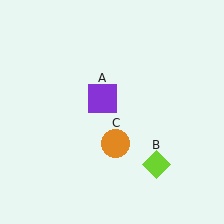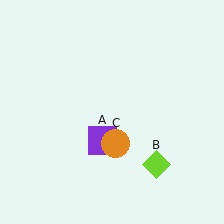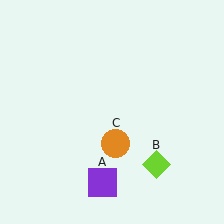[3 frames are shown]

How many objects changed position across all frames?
1 object changed position: purple square (object A).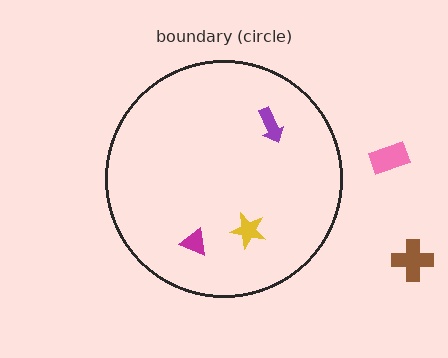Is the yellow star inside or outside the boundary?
Inside.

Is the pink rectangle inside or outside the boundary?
Outside.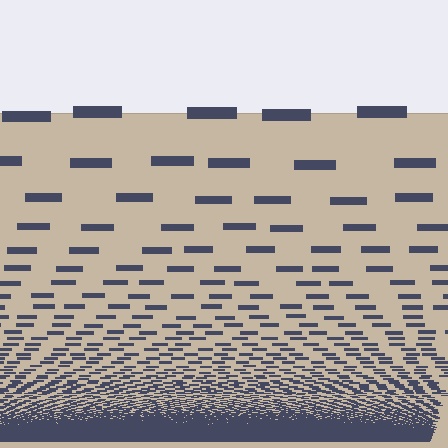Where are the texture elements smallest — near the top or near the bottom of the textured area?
Near the bottom.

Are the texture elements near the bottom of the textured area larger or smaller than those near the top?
Smaller. The gradient is inverted — elements near the bottom are smaller and denser.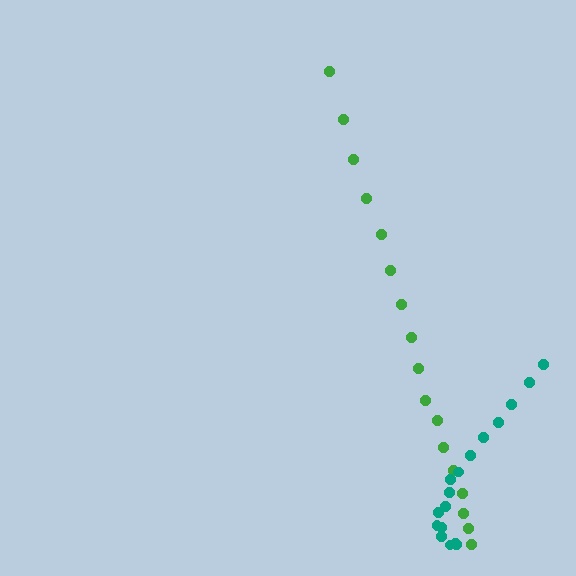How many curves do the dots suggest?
There are 2 distinct paths.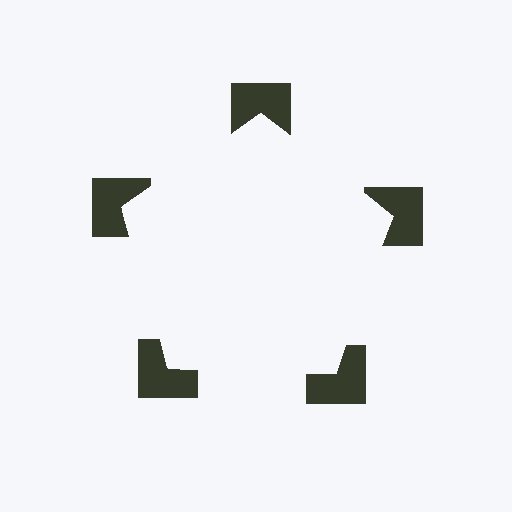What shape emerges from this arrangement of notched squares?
An illusory pentagon — its edges are inferred from the aligned wedge cuts in the notched squares, not physically drawn.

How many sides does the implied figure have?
5 sides.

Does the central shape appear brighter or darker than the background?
It typically appears slightly brighter than the background, even though no actual brightness change is drawn.